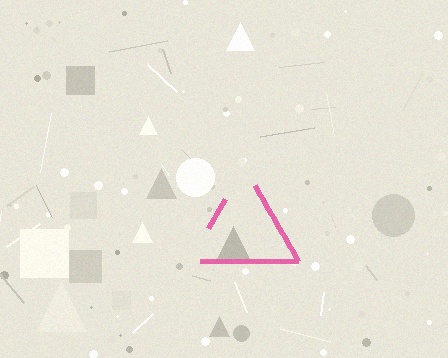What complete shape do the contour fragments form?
The contour fragments form a triangle.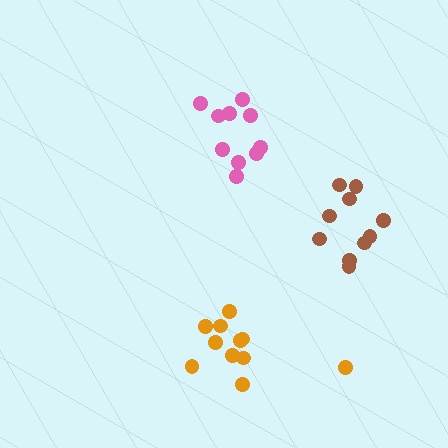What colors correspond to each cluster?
The clusters are colored: orange, pink, brown.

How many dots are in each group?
Group 1: 11 dots, Group 2: 10 dots, Group 3: 10 dots (31 total).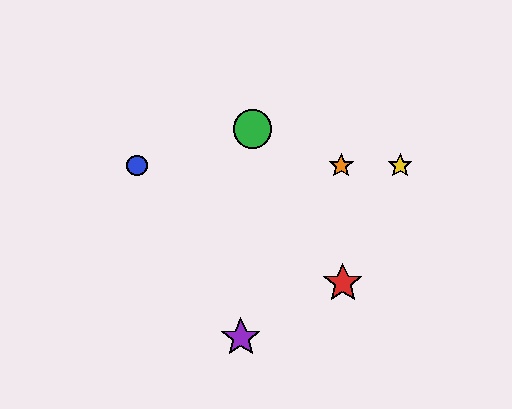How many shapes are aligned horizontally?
3 shapes (the blue circle, the yellow star, the orange star) are aligned horizontally.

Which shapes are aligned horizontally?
The blue circle, the yellow star, the orange star are aligned horizontally.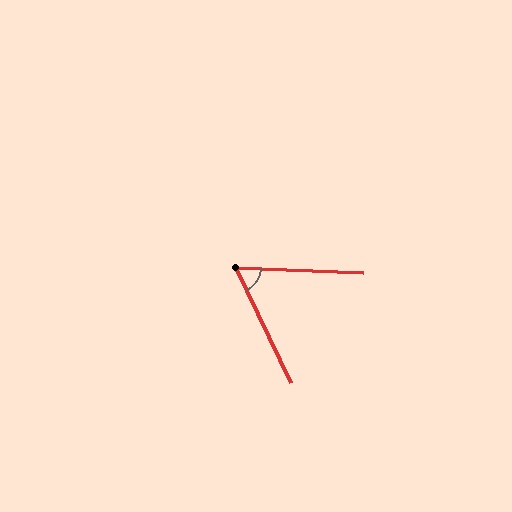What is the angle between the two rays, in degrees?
Approximately 62 degrees.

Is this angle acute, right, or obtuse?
It is acute.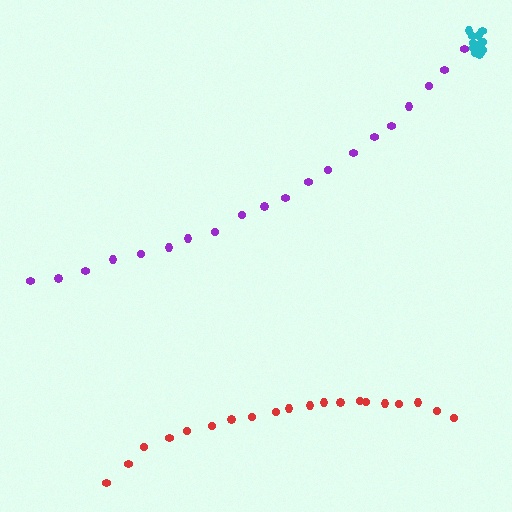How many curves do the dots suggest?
There are 3 distinct paths.